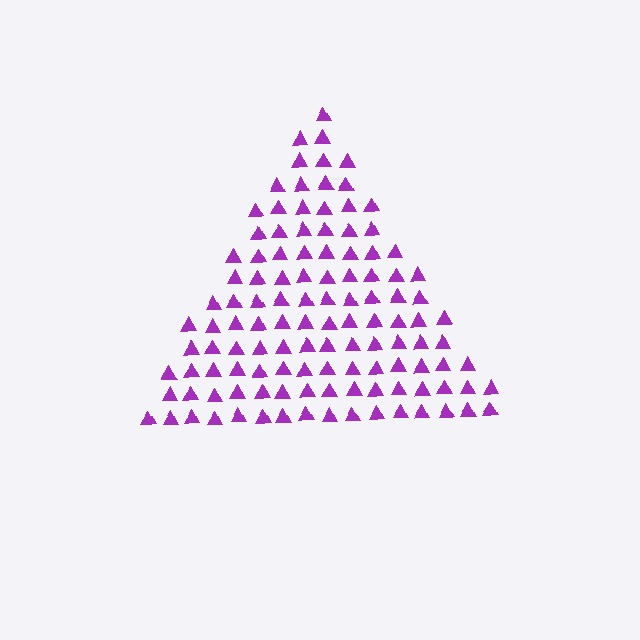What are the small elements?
The small elements are triangles.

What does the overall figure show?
The overall figure shows a triangle.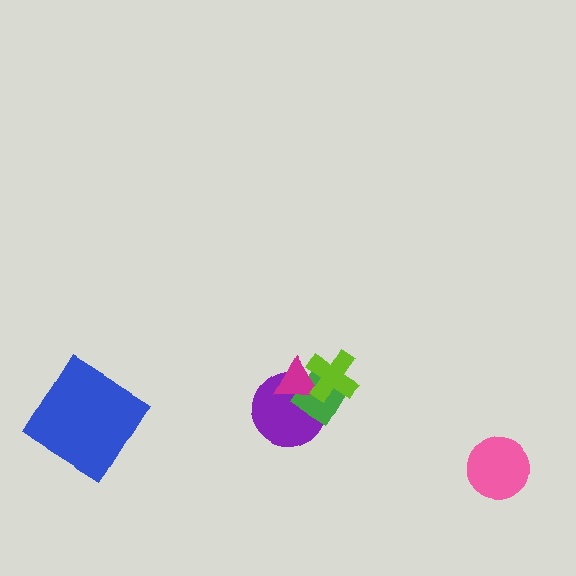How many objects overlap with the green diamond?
3 objects overlap with the green diamond.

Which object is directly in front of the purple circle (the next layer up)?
The green diamond is directly in front of the purple circle.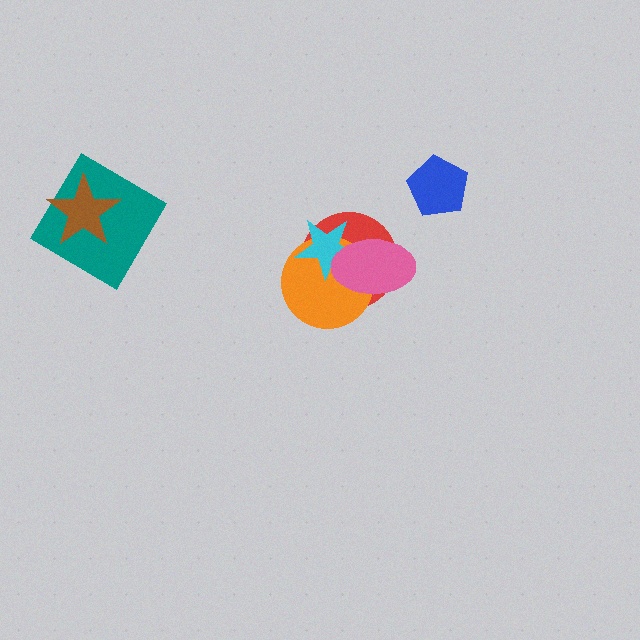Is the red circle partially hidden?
Yes, it is partially covered by another shape.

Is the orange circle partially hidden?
Yes, it is partially covered by another shape.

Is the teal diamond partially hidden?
Yes, it is partially covered by another shape.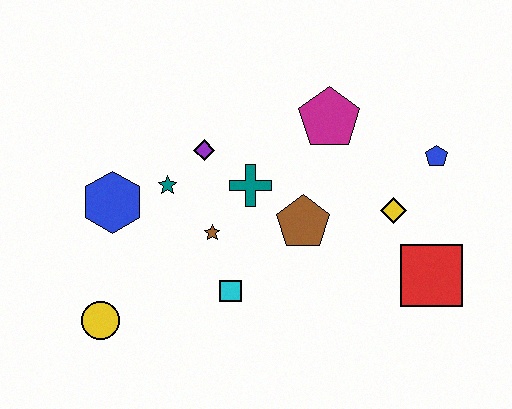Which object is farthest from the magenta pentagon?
The yellow circle is farthest from the magenta pentagon.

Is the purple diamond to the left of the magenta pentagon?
Yes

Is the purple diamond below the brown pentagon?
No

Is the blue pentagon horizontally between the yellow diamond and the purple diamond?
No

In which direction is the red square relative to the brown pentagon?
The red square is to the right of the brown pentagon.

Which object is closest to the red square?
The yellow diamond is closest to the red square.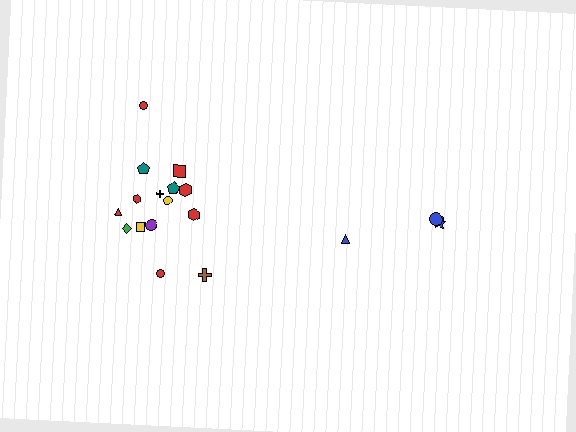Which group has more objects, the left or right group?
The left group.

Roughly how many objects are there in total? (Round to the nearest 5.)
Roughly 20 objects in total.